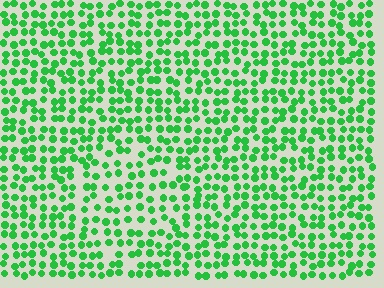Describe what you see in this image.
The image contains small green elements arranged at two different densities. A diamond-shaped region is visible where the elements are less densely packed than the surrounding area.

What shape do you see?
I see a diamond.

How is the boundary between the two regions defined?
The boundary is defined by a change in element density (approximately 1.4x ratio). All elements are the same color, size, and shape.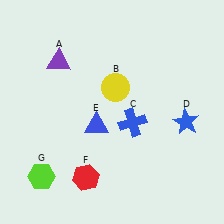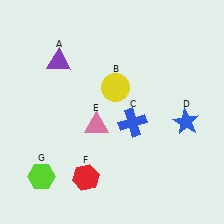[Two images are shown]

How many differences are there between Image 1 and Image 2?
There is 1 difference between the two images.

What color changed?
The triangle (E) changed from blue in Image 1 to pink in Image 2.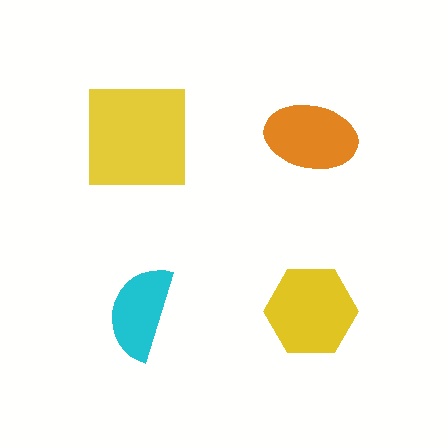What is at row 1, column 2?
An orange ellipse.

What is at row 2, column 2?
A yellow hexagon.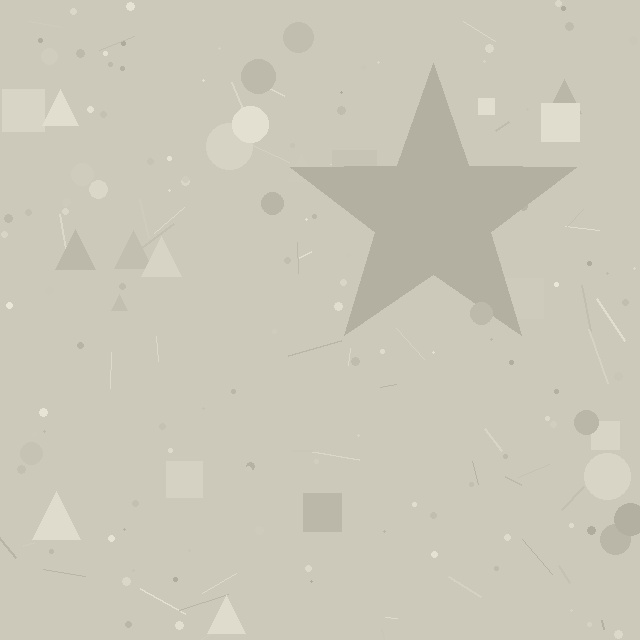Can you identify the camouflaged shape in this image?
The camouflaged shape is a star.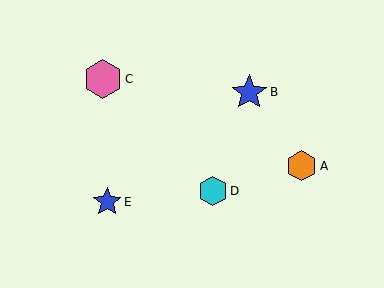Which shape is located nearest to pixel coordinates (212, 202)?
The cyan hexagon (labeled D) at (213, 191) is nearest to that location.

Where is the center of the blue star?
The center of the blue star is at (249, 92).